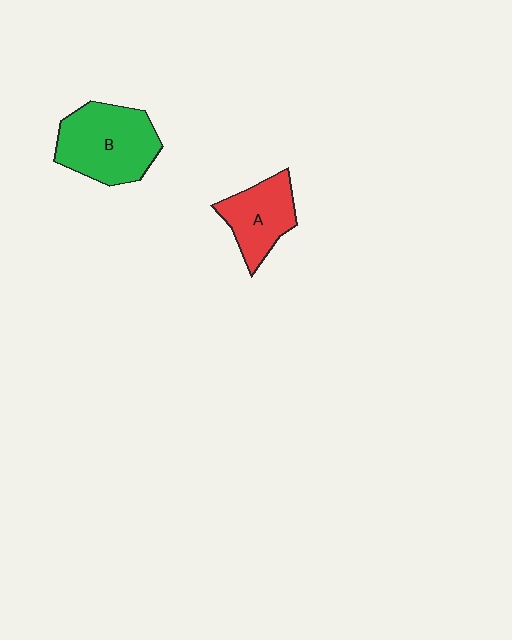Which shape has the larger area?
Shape B (green).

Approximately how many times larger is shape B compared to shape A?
Approximately 1.5 times.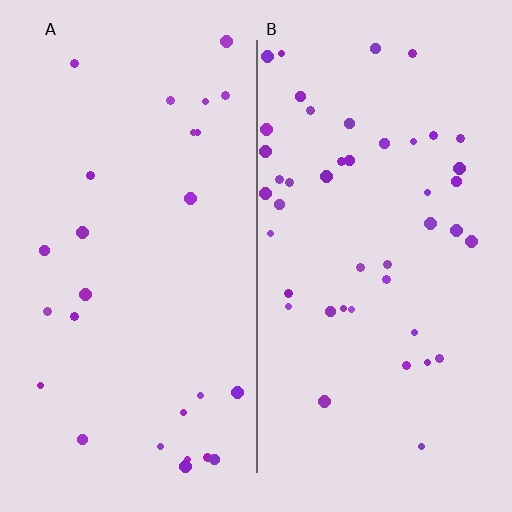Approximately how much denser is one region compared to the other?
Approximately 1.7× — region B over region A.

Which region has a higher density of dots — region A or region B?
B (the right).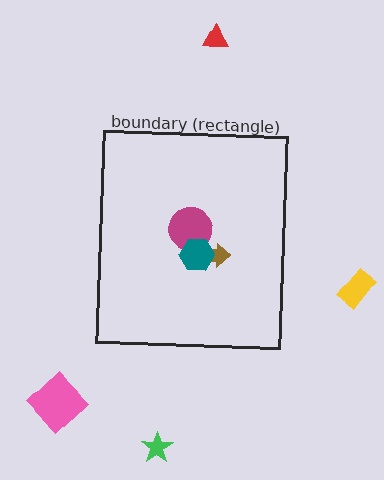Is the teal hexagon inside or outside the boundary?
Inside.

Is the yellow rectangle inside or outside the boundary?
Outside.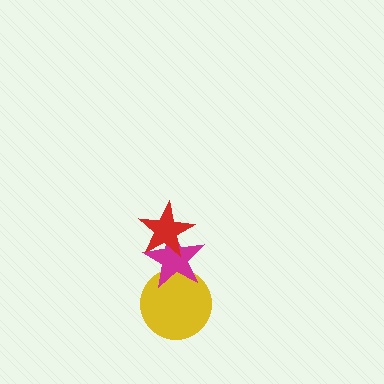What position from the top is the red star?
The red star is 1st from the top.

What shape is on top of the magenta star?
The red star is on top of the magenta star.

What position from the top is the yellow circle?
The yellow circle is 3rd from the top.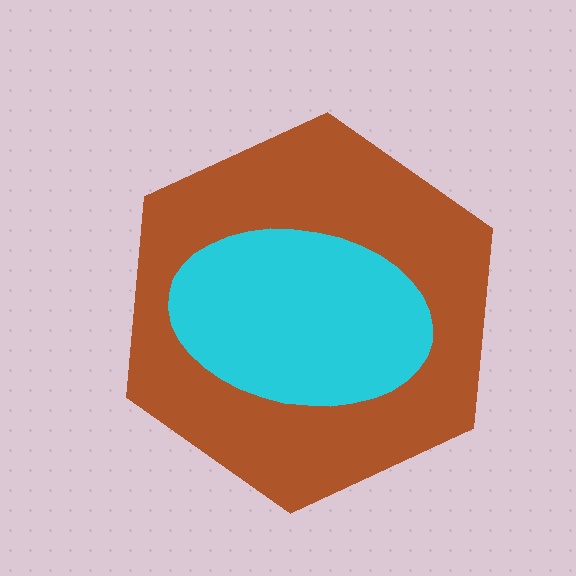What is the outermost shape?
The brown hexagon.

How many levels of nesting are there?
2.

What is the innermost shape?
The cyan ellipse.